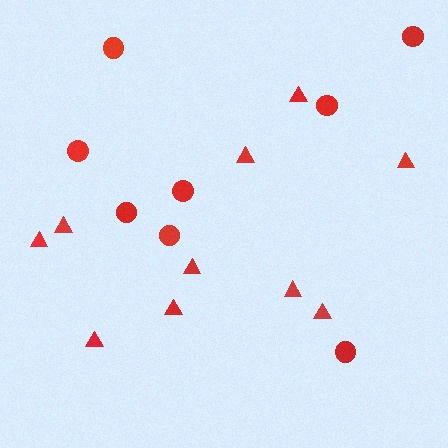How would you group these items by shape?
There are 2 groups: one group of triangles (10) and one group of circles (8).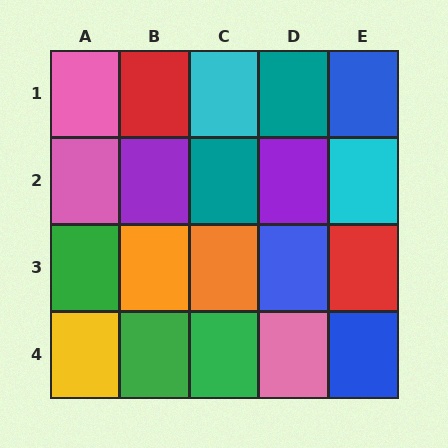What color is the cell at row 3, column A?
Green.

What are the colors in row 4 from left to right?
Yellow, green, green, pink, blue.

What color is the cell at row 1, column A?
Pink.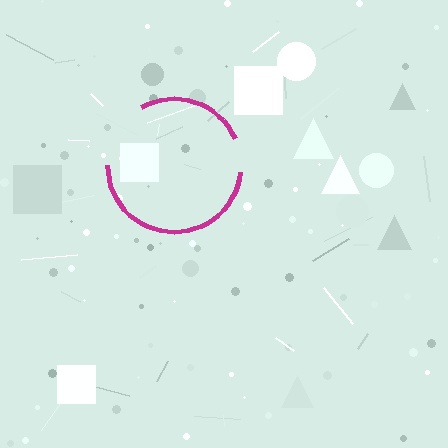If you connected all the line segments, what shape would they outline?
They would outline a circle.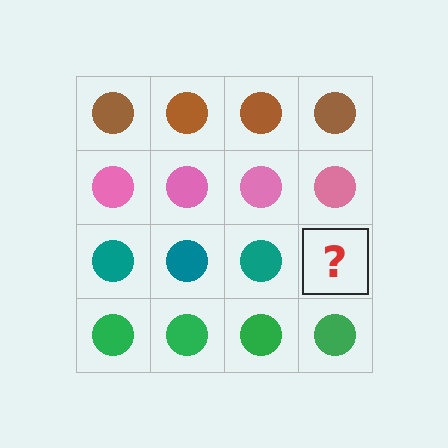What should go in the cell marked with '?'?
The missing cell should contain a teal circle.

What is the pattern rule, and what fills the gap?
The rule is that each row has a consistent color. The gap should be filled with a teal circle.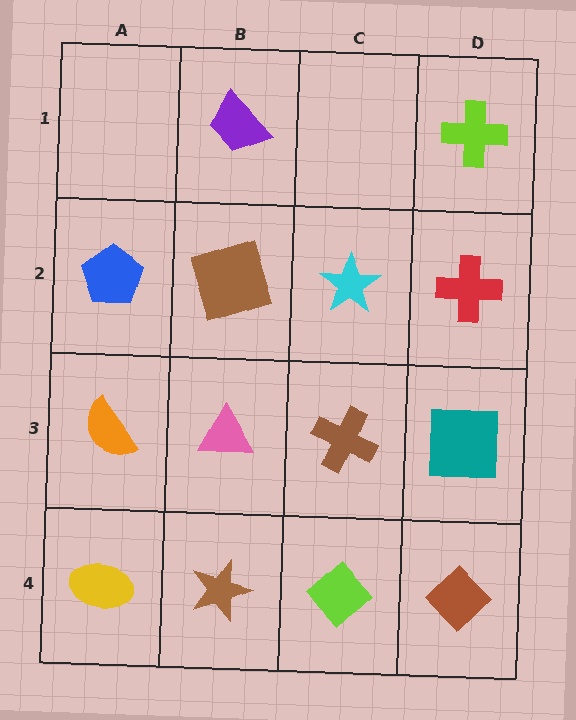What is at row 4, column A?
A yellow ellipse.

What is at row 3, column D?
A teal square.